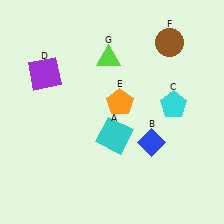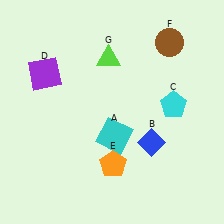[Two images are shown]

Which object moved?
The orange pentagon (E) moved down.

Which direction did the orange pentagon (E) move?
The orange pentagon (E) moved down.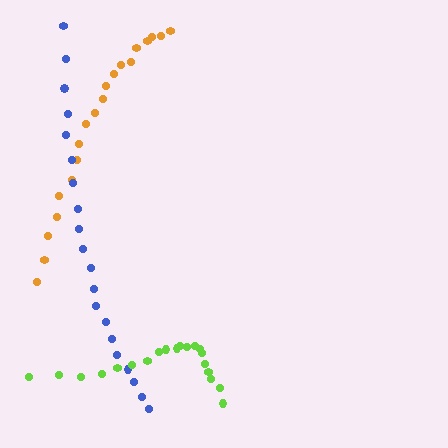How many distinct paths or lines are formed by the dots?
There are 3 distinct paths.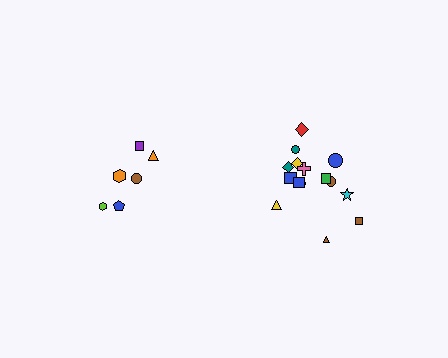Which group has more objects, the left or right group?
The right group.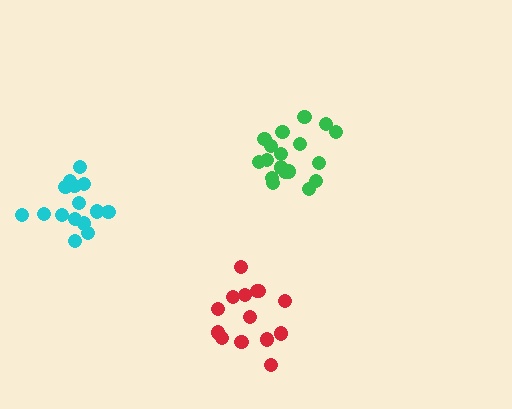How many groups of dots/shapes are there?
There are 3 groups.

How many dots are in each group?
Group 1: 14 dots, Group 2: 18 dots, Group 3: 15 dots (47 total).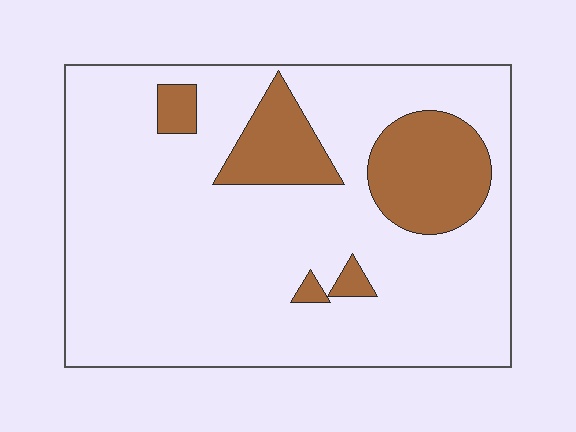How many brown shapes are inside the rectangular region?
5.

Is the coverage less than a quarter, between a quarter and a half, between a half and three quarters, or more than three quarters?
Less than a quarter.